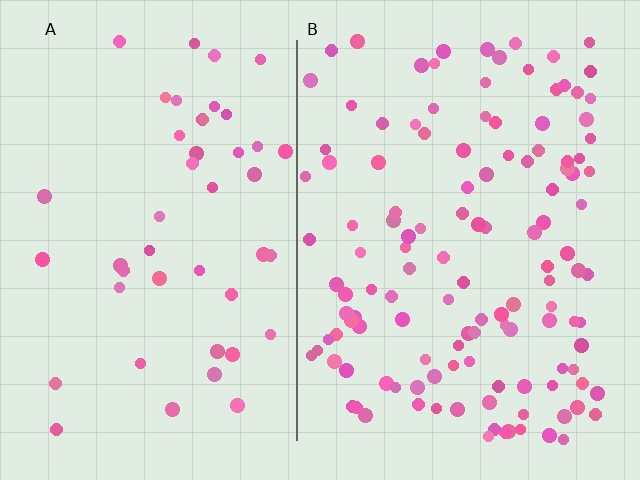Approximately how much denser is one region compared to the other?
Approximately 2.8× — region B over region A.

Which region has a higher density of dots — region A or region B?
B (the right).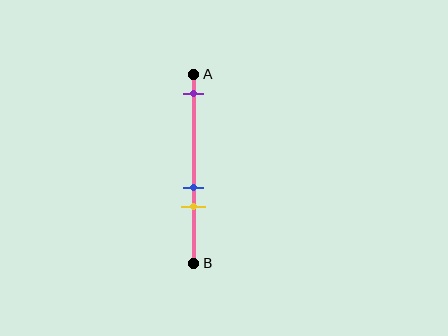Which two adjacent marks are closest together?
The blue and yellow marks are the closest adjacent pair.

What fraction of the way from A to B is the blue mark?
The blue mark is approximately 60% (0.6) of the way from A to B.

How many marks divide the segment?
There are 3 marks dividing the segment.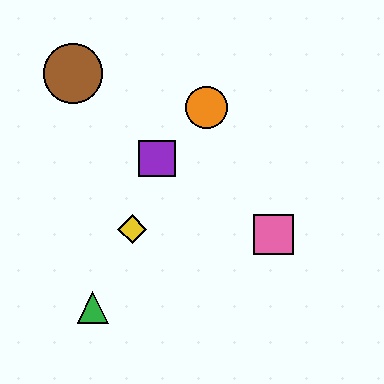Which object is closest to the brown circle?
The purple square is closest to the brown circle.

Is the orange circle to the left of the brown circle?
No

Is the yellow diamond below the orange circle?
Yes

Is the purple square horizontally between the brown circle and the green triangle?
No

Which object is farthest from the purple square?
The green triangle is farthest from the purple square.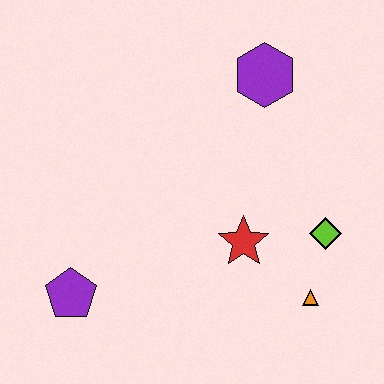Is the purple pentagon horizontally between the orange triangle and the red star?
No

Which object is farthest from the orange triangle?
The purple pentagon is farthest from the orange triangle.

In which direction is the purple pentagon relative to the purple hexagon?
The purple pentagon is below the purple hexagon.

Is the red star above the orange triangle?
Yes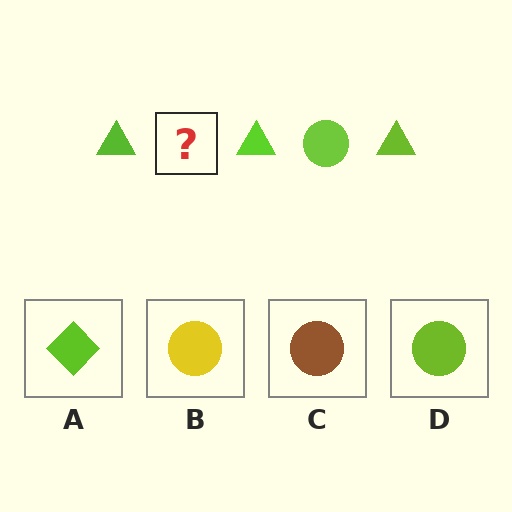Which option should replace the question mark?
Option D.